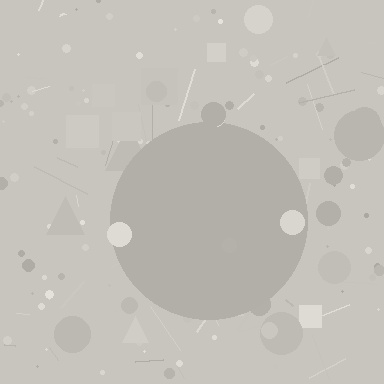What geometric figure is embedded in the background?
A circle is embedded in the background.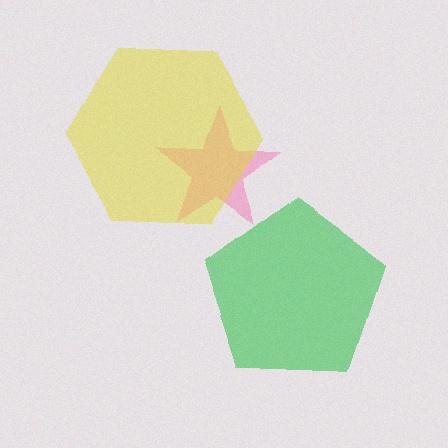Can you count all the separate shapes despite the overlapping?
Yes, there are 3 separate shapes.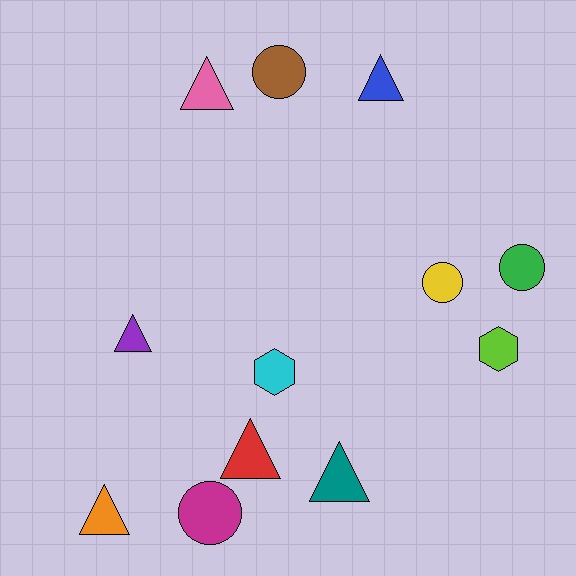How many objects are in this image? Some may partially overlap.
There are 12 objects.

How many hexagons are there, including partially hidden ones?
There are 2 hexagons.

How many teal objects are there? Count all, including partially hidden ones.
There is 1 teal object.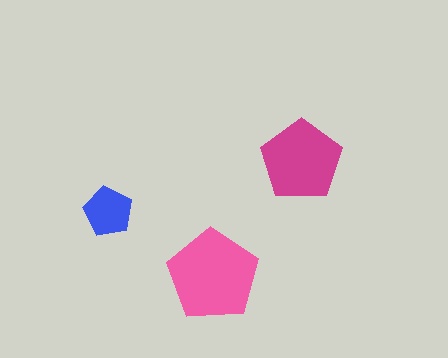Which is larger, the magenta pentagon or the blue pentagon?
The magenta one.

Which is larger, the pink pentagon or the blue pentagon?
The pink one.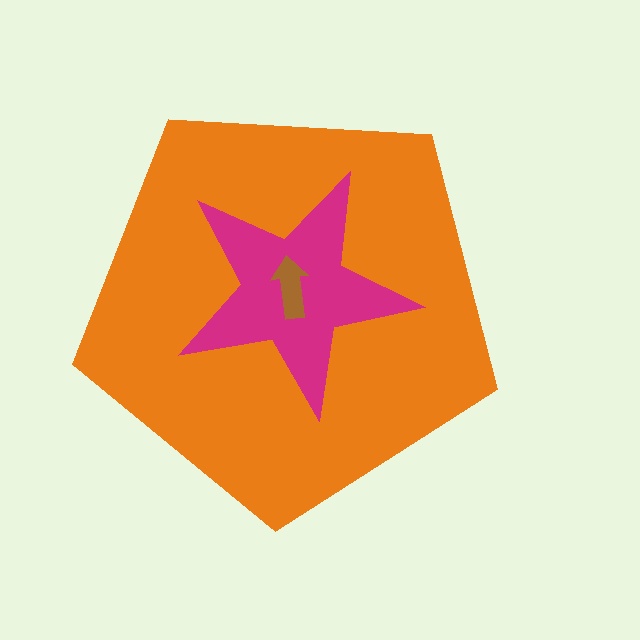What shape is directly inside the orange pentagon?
The magenta star.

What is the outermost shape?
The orange pentagon.